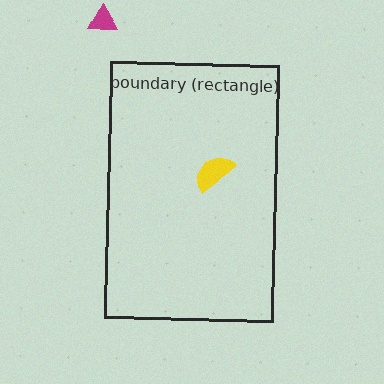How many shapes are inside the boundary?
1 inside, 1 outside.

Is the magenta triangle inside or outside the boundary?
Outside.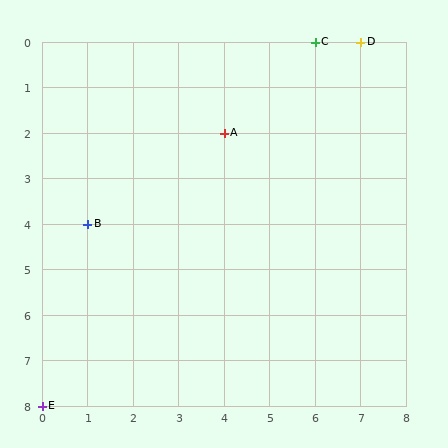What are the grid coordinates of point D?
Point D is at grid coordinates (7, 0).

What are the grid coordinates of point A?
Point A is at grid coordinates (4, 2).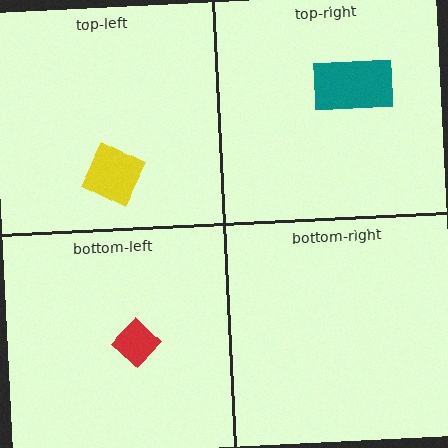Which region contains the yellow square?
The top-left region.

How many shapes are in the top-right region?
1.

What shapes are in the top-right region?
The teal rectangle.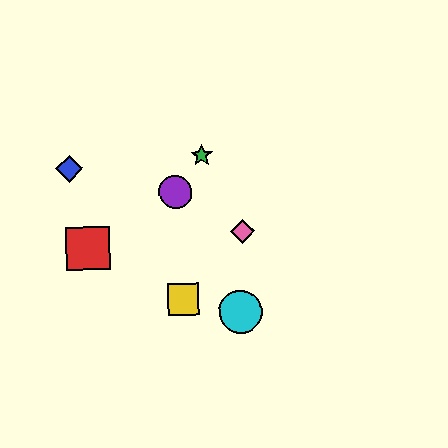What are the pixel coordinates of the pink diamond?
The pink diamond is at (242, 231).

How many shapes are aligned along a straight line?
3 shapes (the purple circle, the orange circle, the cyan circle) are aligned along a straight line.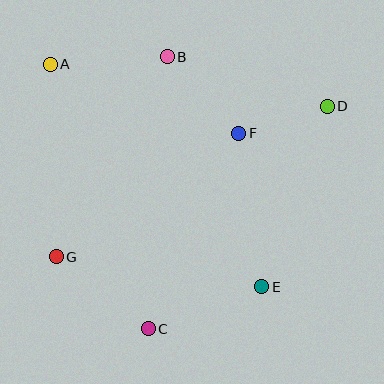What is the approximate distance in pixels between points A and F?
The distance between A and F is approximately 201 pixels.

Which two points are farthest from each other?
Points D and G are farthest from each other.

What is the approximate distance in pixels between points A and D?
The distance between A and D is approximately 280 pixels.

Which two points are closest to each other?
Points D and F are closest to each other.